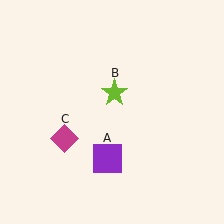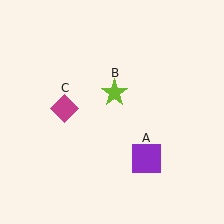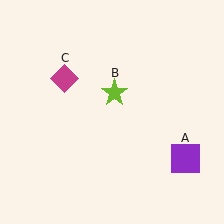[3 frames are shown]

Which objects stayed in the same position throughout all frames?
Lime star (object B) remained stationary.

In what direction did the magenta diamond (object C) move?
The magenta diamond (object C) moved up.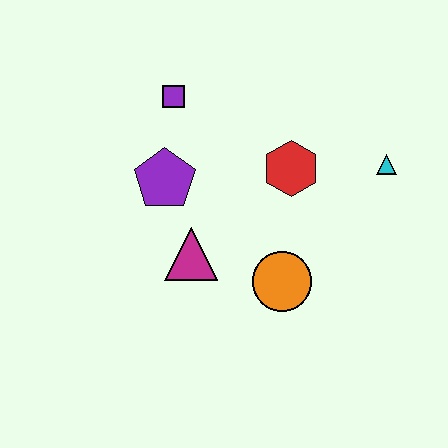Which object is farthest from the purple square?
The cyan triangle is farthest from the purple square.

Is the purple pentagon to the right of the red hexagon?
No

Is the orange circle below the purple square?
Yes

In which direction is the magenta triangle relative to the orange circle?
The magenta triangle is to the left of the orange circle.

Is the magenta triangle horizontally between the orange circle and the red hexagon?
No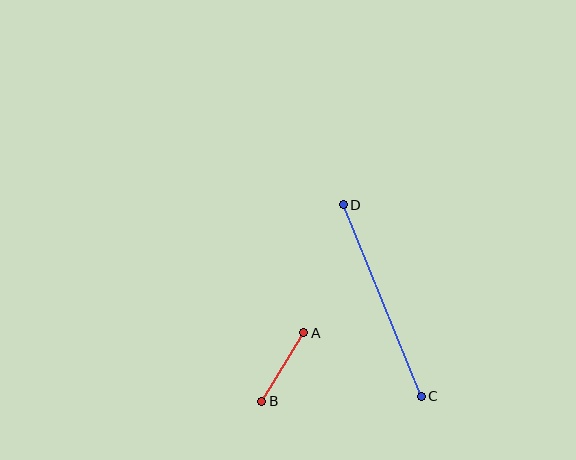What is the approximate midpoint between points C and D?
The midpoint is at approximately (382, 301) pixels.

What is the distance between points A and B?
The distance is approximately 80 pixels.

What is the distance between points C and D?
The distance is approximately 207 pixels.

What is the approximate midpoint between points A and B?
The midpoint is at approximately (283, 367) pixels.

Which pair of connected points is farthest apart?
Points C and D are farthest apart.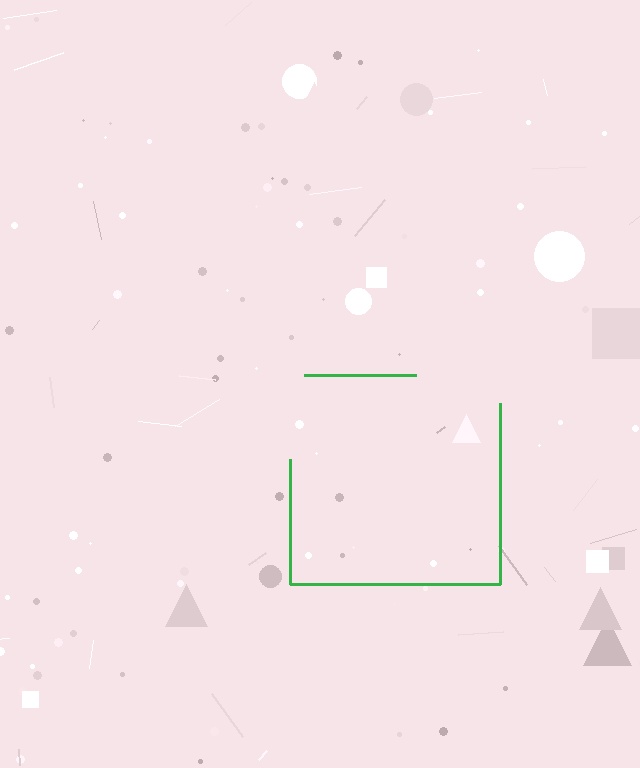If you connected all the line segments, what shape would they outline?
They would outline a square.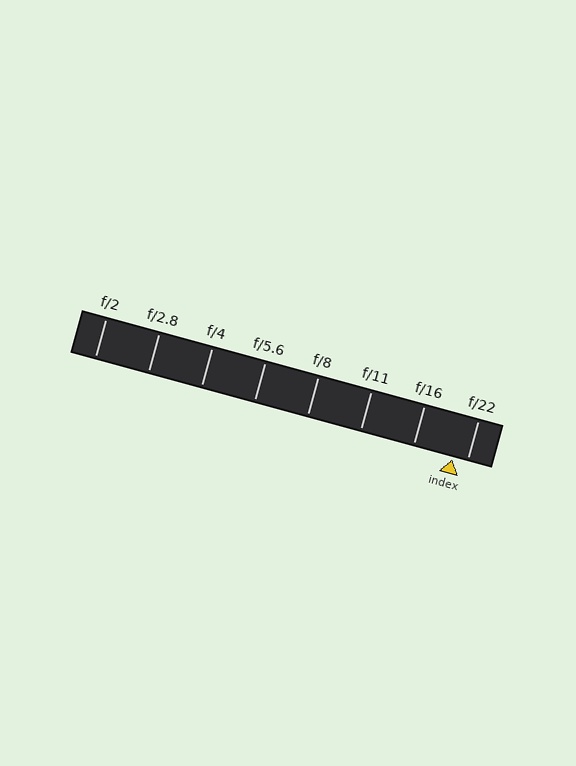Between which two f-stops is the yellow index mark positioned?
The index mark is between f/16 and f/22.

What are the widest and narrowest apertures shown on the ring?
The widest aperture shown is f/2 and the narrowest is f/22.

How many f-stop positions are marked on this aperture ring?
There are 8 f-stop positions marked.